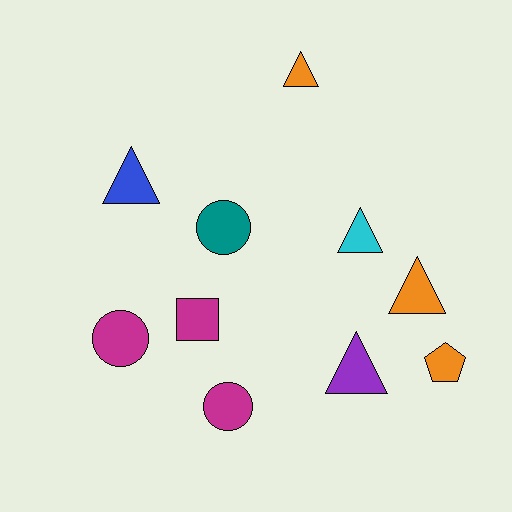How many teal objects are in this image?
There is 1 teal object.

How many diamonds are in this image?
There are no diamonds.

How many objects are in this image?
There are 10 objects.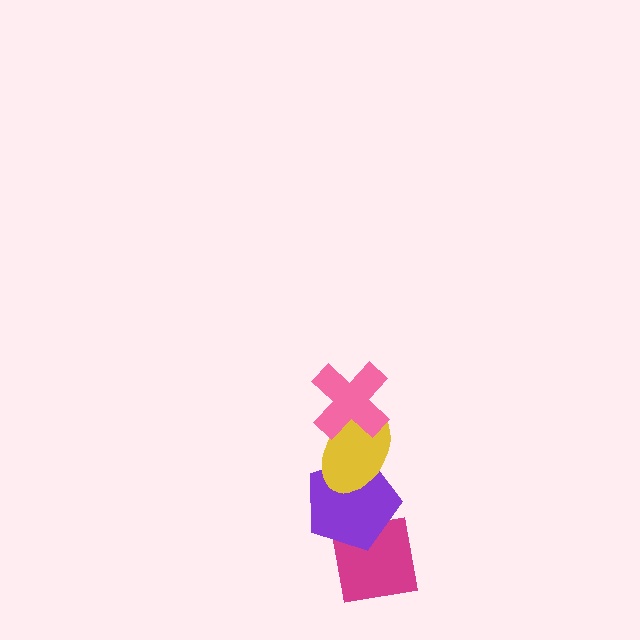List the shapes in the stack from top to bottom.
From top to bottom: the pink cross, the yellow ellipse, the purple pentagon, the magenta square.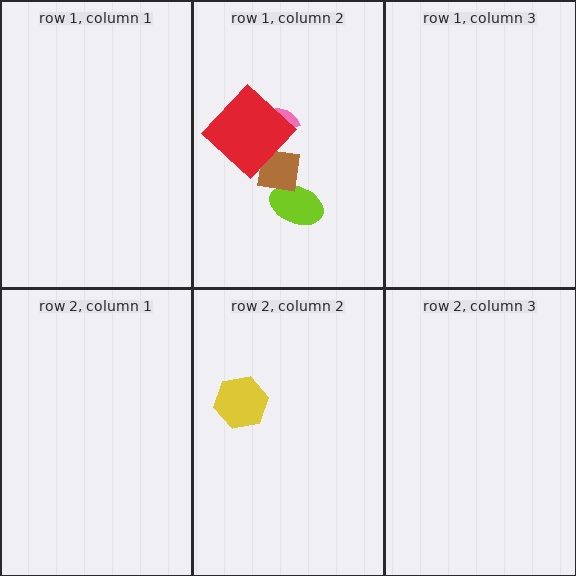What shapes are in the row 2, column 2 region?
The yellow hexagon.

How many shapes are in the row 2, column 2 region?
1.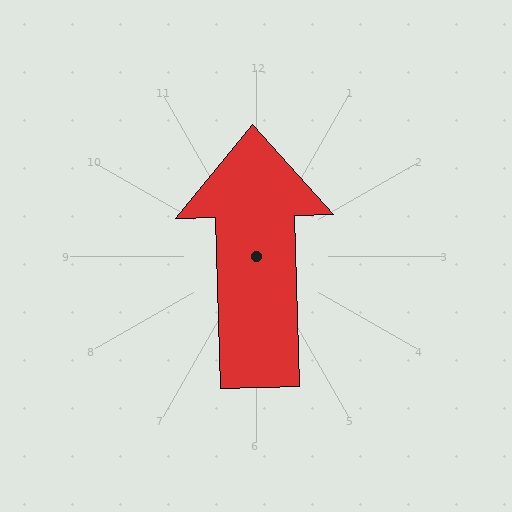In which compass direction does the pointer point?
North.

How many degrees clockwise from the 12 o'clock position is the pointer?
Approximately 358 degrees.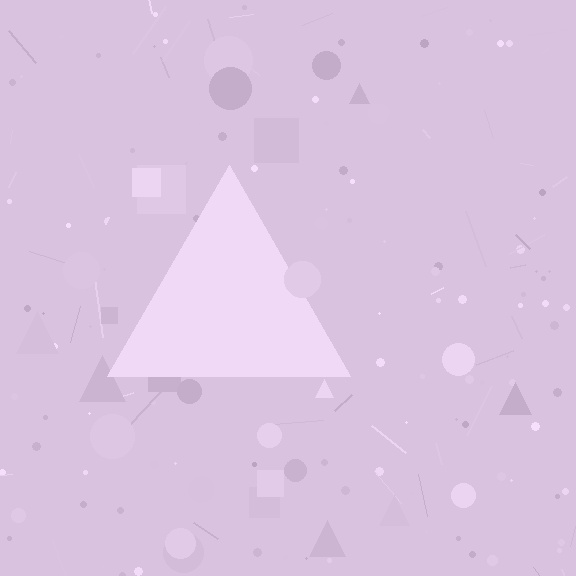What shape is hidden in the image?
A triangle is hidden in the image.